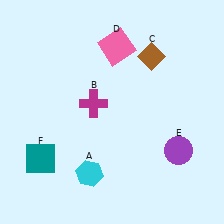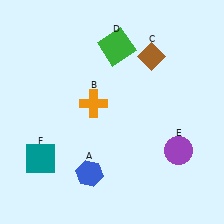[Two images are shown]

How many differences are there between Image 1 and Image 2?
There are 3 differences between the two images.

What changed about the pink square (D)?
In Image 1, D is pink. In Image 2, it changed to green.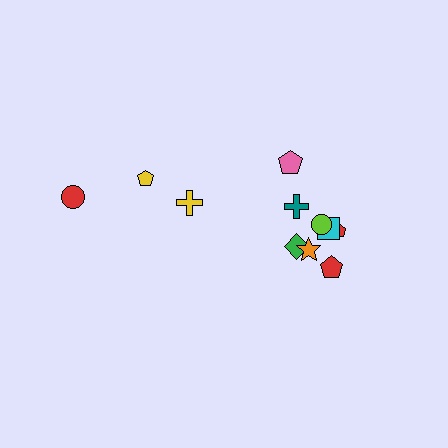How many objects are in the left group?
There are 3 objects.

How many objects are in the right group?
There are 8 objects.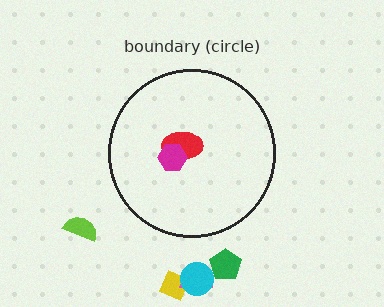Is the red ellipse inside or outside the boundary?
Inside.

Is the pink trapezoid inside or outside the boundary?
Outside.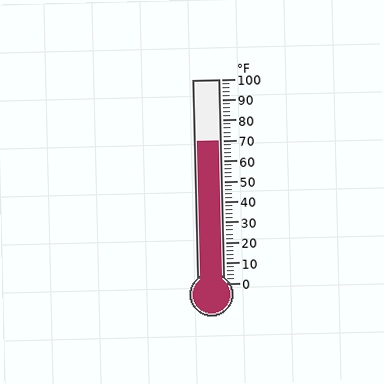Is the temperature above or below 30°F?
The temperature is above 30°F.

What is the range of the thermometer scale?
The thermometer scale ranges from 0°F to 100°F.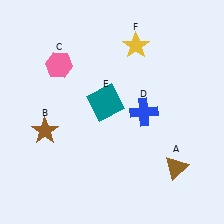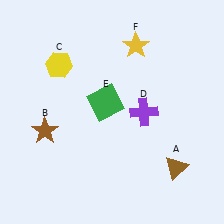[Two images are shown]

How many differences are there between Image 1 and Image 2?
There are 3 differences between the two images.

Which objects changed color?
C changed from pink to yellow. D changed from blue to purple. E changed from teal to green.